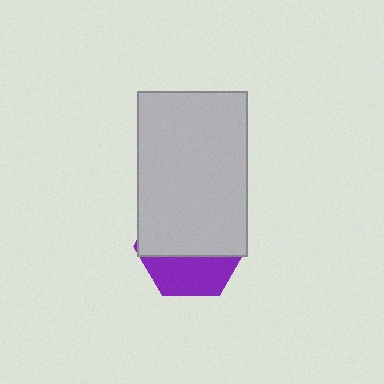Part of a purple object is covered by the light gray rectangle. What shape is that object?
It is a hexagon.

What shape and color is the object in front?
The object in front is a light gray rectangle.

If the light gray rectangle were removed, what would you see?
You would see the complete purple hexagon.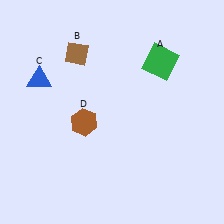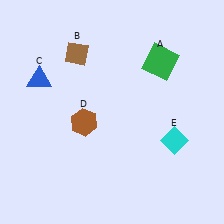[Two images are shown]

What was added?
A cyan diamond (E) was added in Image 2.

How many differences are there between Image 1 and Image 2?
There is 1 difference between the two images.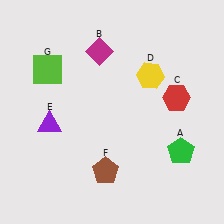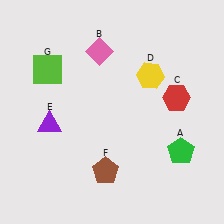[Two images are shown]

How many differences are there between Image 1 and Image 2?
There is 1 difference between the two images.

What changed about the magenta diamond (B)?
In Image 1, B is magenta. In Image 2, it changed to pink.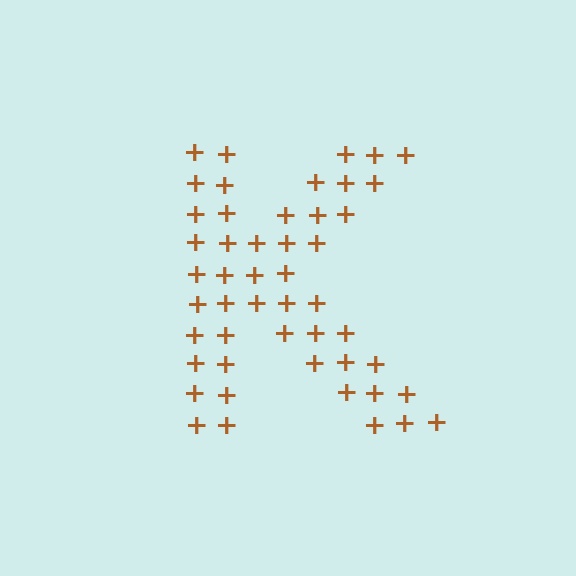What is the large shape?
The large shape is the letter K.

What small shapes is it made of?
It is made of small plus signs.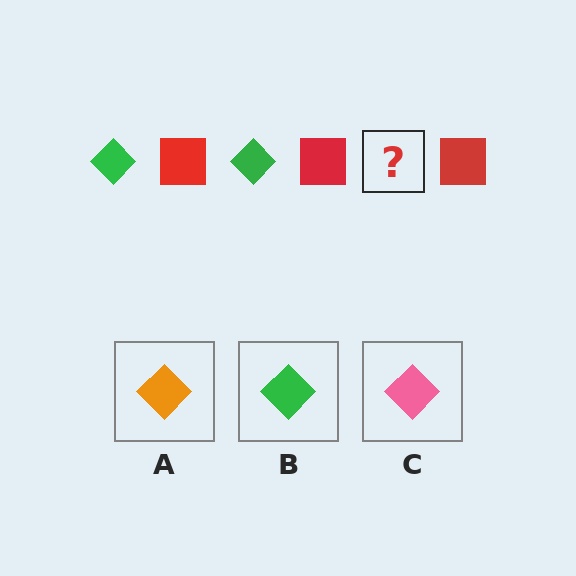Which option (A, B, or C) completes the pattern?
B.